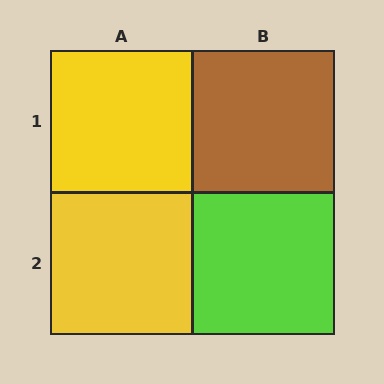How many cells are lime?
1 cell is lime.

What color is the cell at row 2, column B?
Lime.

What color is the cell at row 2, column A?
Yellow.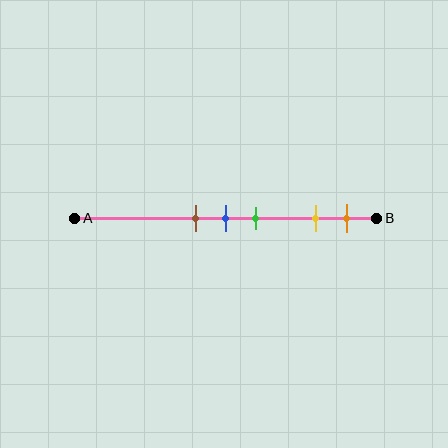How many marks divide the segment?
There are 5 marks dividing the segment.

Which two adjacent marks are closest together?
The brown and blue marks are the closest adjacent pair.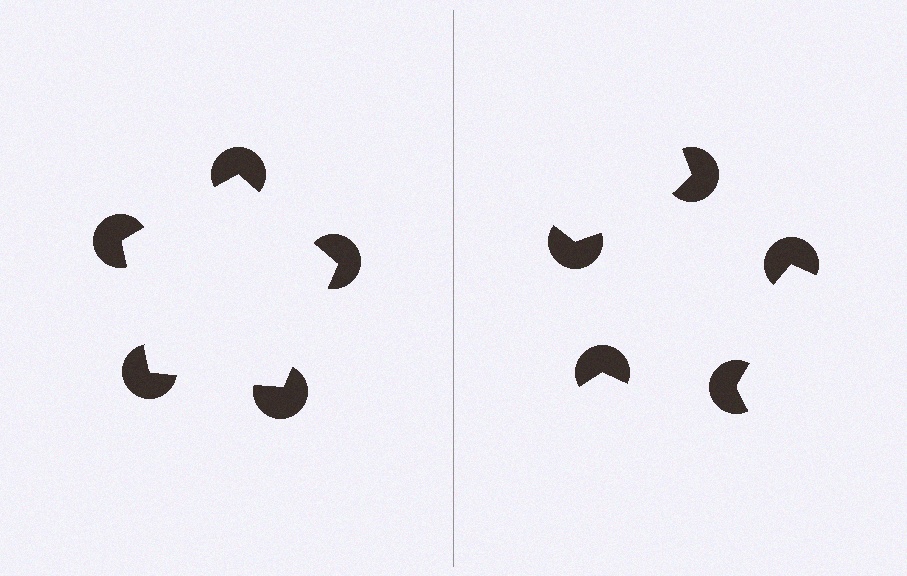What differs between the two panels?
The pac-man discs are positioned identically on both sides; only the wedge orientations differ. On the left they align to a pentagon; on the right they are misaligned.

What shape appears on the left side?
An illusory pentagon.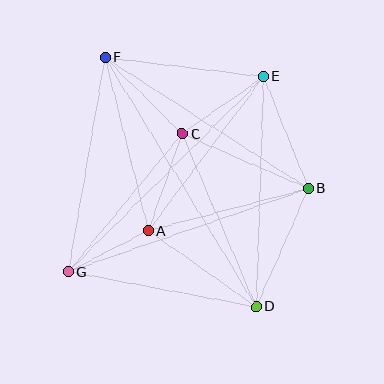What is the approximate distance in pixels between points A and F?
The distance between A and F is approximately 179 pixels.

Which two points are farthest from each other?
Points D and F are farthest from each other.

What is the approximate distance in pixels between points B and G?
The distance between B and G is approximately 254 pixels.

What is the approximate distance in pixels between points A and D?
The distance between A and D is approximately 132 pixels.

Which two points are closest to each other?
Points A and G are closest to each other.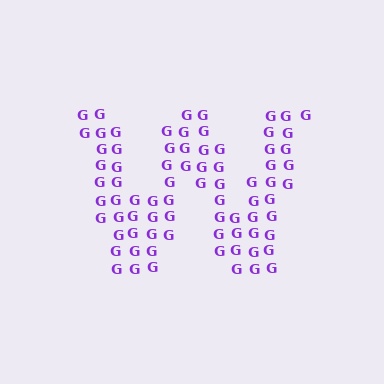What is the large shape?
The large shape is the letter W.